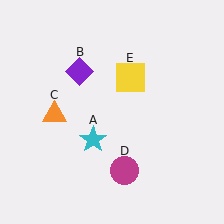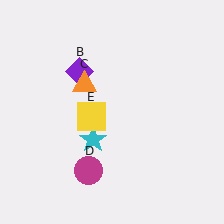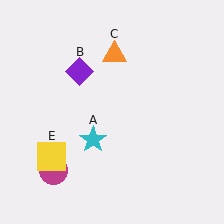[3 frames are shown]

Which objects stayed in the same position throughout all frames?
Cyan star (object A) and purple diamond (object B) remained stationary.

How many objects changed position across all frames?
3 objects changed position: orange triangle (object C), magenta circle (object D), yellow square (object E).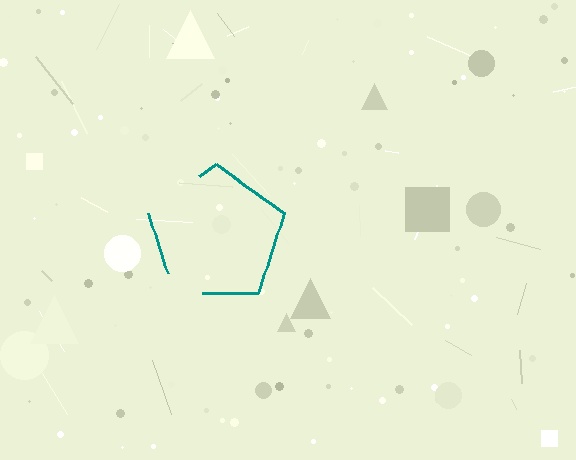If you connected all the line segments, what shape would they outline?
They would outline a pentagon.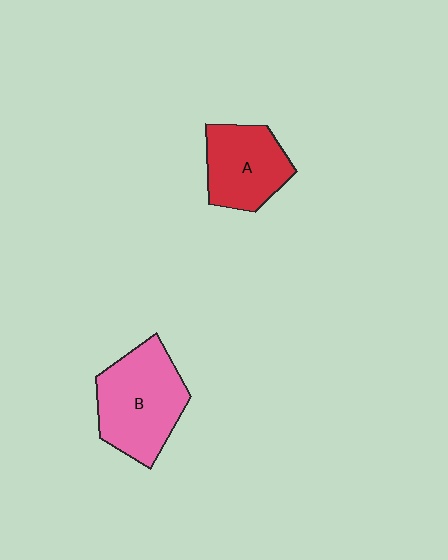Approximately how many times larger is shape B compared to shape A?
Approximately 1.3 times.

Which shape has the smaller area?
Shape A (red).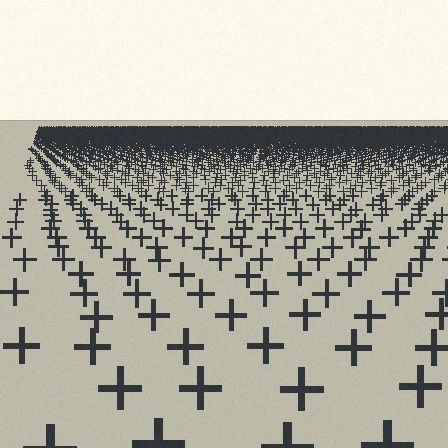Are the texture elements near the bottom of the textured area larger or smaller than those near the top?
Larger. Near the bottom, elements are closer to the viewer and appear at a bigger on-screen size.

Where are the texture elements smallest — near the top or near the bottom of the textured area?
Near the top.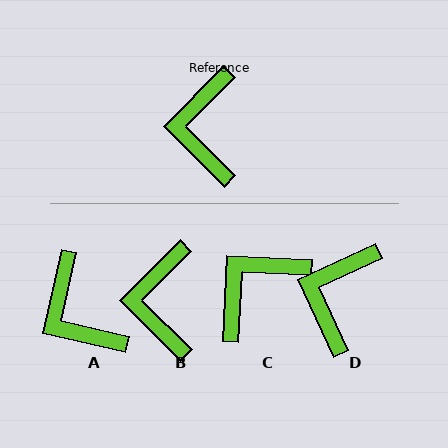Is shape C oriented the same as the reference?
No, it is off by about 48 degrees.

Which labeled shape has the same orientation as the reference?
B.